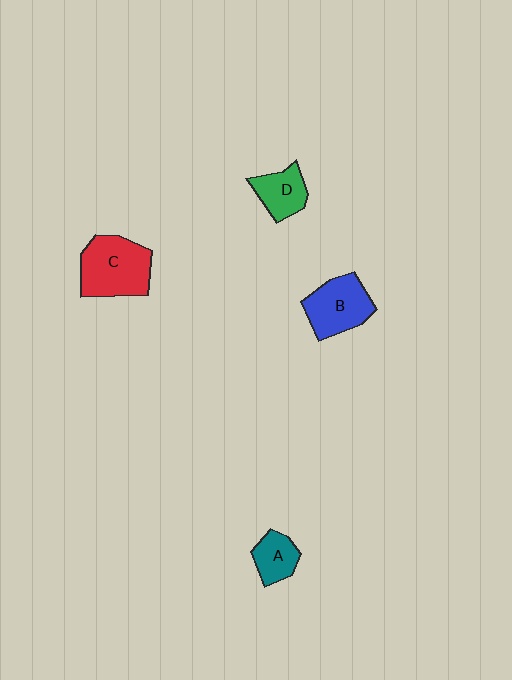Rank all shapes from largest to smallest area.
From largest to smallest: C (red), B (blue), D (green), A (teal).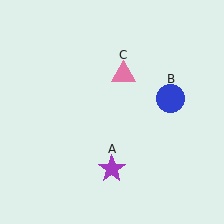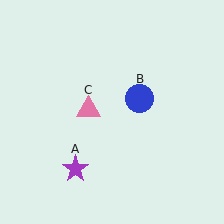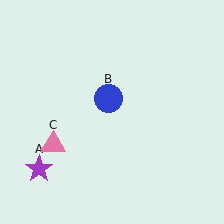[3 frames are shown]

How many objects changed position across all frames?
3 objects changed position: purple star (object A), blue circle (object B), pink triangle (object C).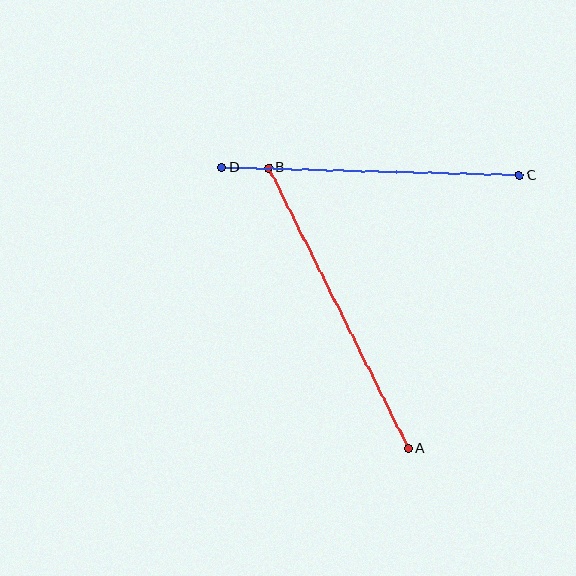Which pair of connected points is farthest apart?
Points A and B are farthest apart.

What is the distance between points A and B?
The distance is approximately 314 pixels.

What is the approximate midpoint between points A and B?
The midpoint is at approximately (338, 308) pixels.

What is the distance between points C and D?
The distance is approximately 298 pixels.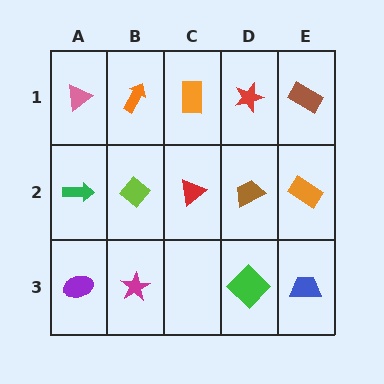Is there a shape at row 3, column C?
No, that cell is empty.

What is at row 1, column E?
A brown rectangle.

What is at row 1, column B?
An orange arrow.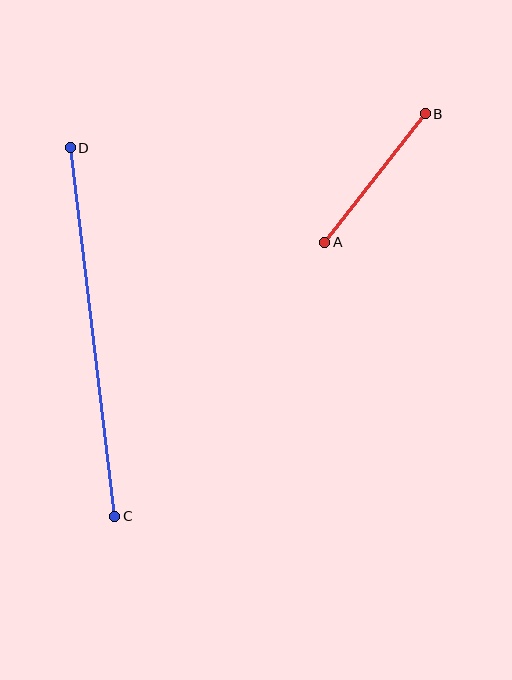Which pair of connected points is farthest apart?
Points C and D are farthest apart.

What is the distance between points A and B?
The distance is approximately 163 pixels.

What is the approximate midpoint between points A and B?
The midpoint is at approximately (375, 178) pixels.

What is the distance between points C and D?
The distance is approximately 371 pixels.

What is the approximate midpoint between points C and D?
The midpoint is at approximately (93, 332) pixels.